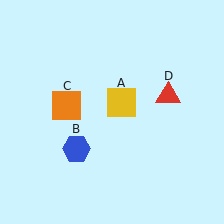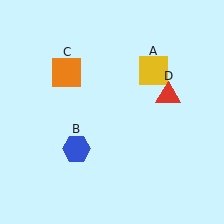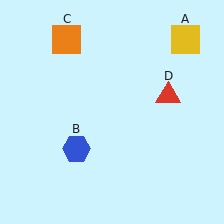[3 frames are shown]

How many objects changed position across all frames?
2 objects changed position: yellow square (object A), orange square (object C).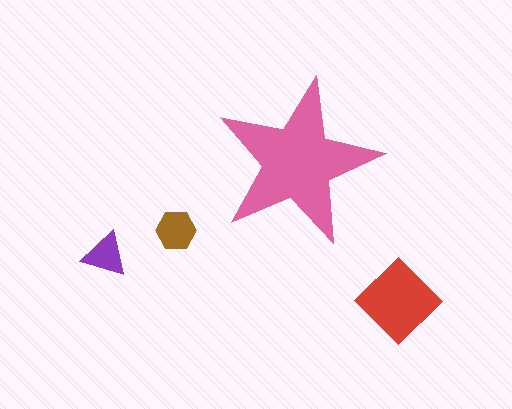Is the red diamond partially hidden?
No, the red diamond is fully visible.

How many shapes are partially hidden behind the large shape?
0 shapes are partially hidden.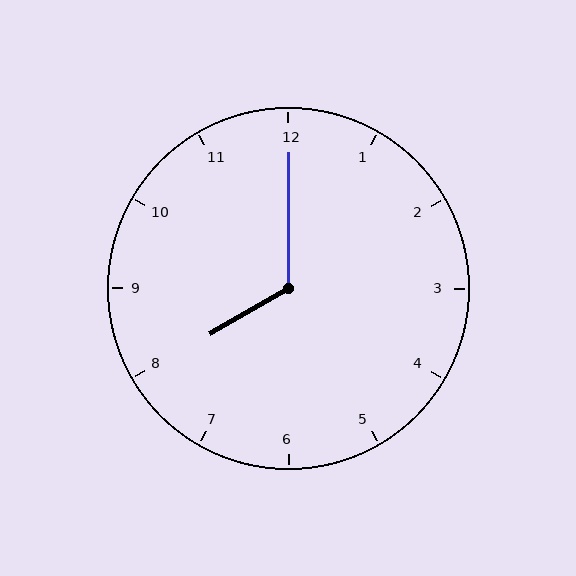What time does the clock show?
8:00.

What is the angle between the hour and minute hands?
Approximately 120 degrees.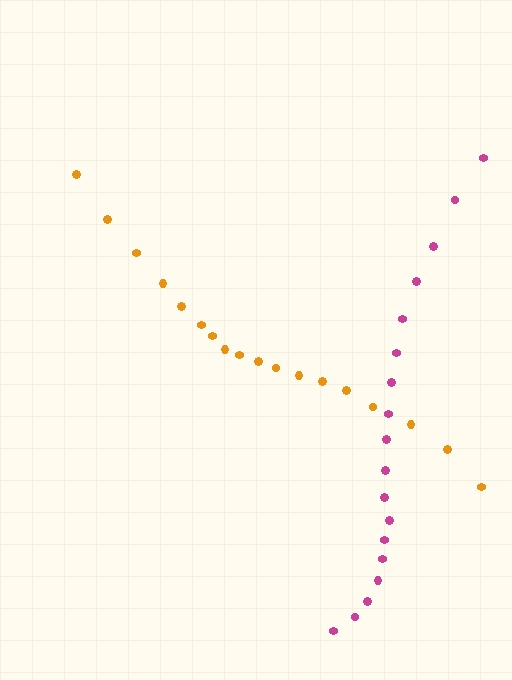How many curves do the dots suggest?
There are 2 distinct paths.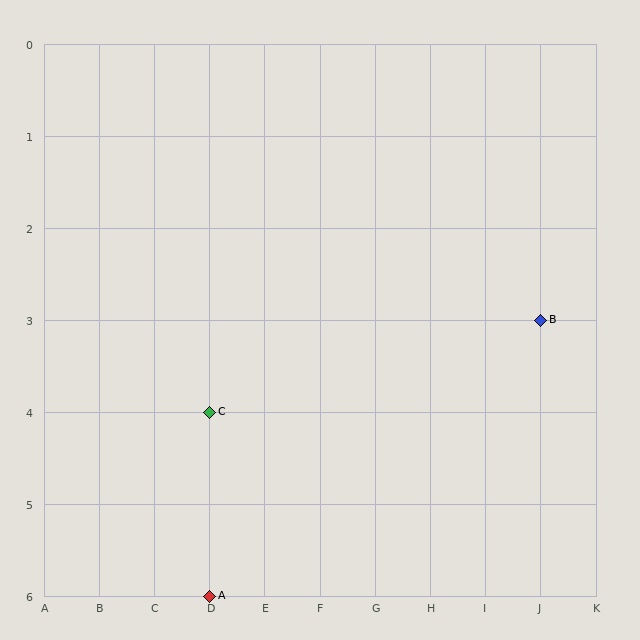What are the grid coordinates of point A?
Point A is at grid coordinates (D, 6).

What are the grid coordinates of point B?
Point B is at grid coordinates (J, 3).